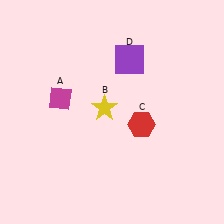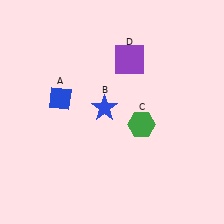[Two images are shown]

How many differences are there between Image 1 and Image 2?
There are 3 differences between the two images.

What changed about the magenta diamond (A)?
In Image 1, A is magenta. In Image 2, it changed to blue.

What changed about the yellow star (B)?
In Image 1, B is yellow. In Image 2, it changed to blue.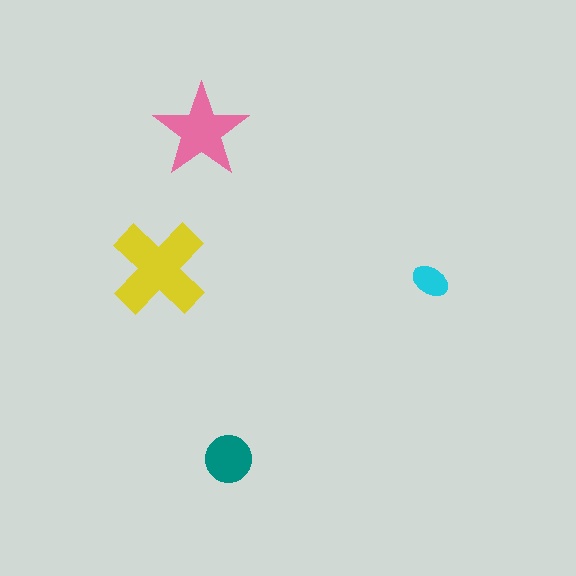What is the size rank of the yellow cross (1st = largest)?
1st.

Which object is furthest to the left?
The yellow cross is leftmost.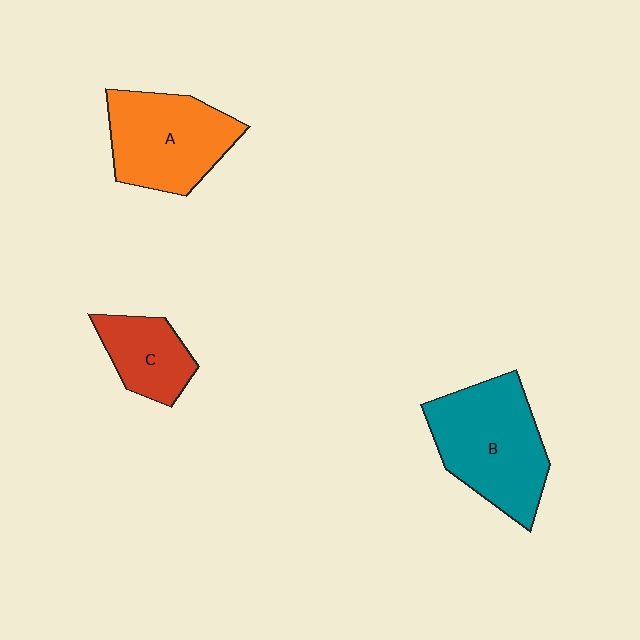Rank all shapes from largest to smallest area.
From largest to smallest: B (teal), A (orange), C (red).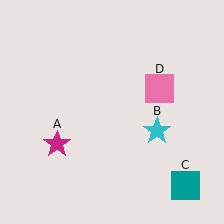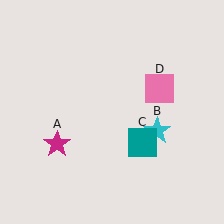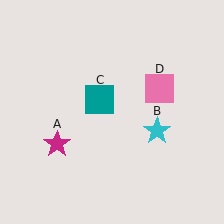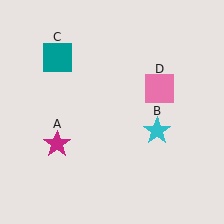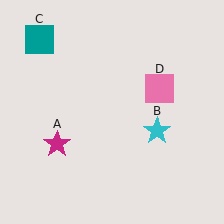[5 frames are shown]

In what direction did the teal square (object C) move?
The teal square (object C) moved up and to the left.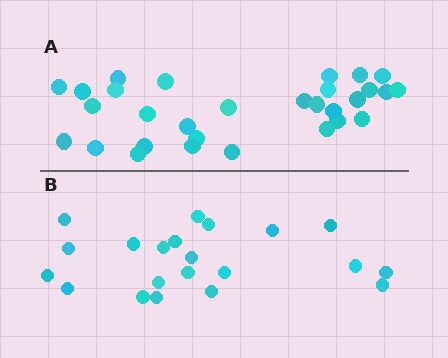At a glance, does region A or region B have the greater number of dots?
Region A (the top region) has more dots.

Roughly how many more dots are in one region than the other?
Region A has roughly 8 or so more dots than region B.